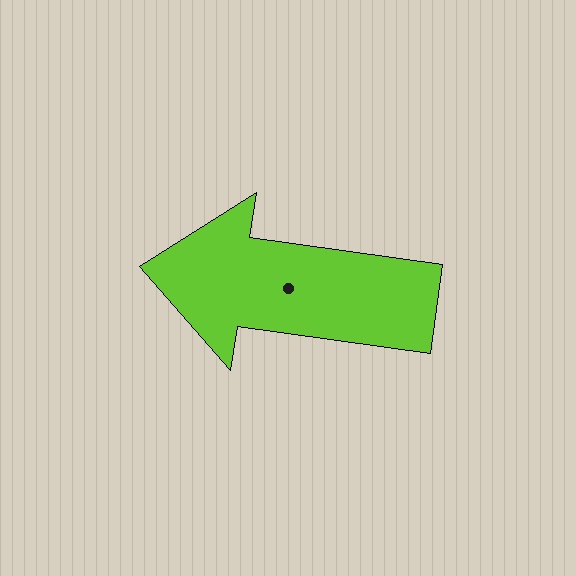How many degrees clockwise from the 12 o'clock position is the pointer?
Approximately 278 degrees.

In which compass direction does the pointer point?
West.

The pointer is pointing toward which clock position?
Roughly 9 o'clock.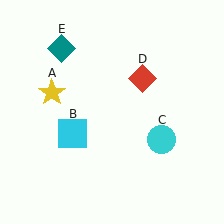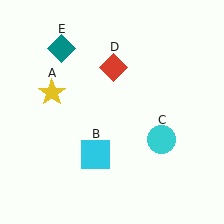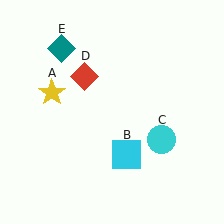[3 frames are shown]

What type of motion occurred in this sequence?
The cyan square (object B), red diamond (object D) rotated counterclockwise around the center of the scene.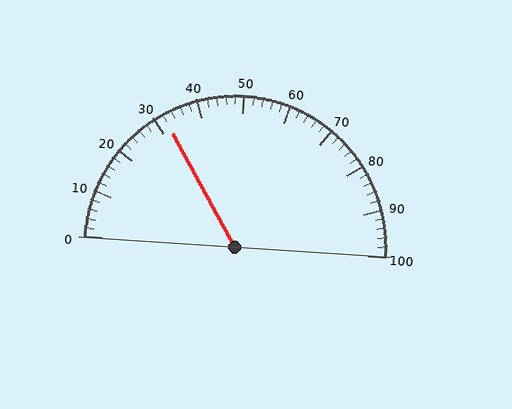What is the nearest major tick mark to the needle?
The nearest major tick mark is 30.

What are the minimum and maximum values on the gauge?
The gauge ranges from 0 to 100.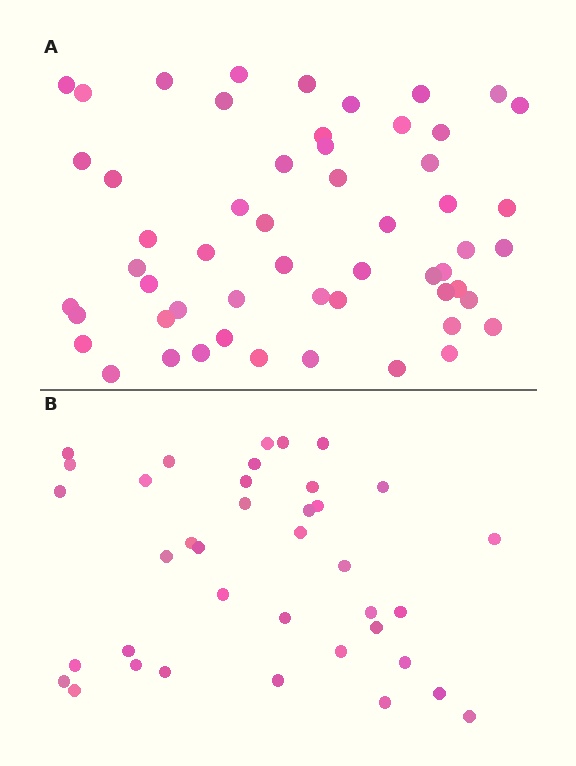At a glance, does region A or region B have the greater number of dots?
Region A (the top region) has more dots.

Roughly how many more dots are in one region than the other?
Region A has approximately 15 more dots than region B.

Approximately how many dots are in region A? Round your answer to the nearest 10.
About 60 dots. (The exact count is 55, which rounds to 60.)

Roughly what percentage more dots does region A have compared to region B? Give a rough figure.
About 45% more.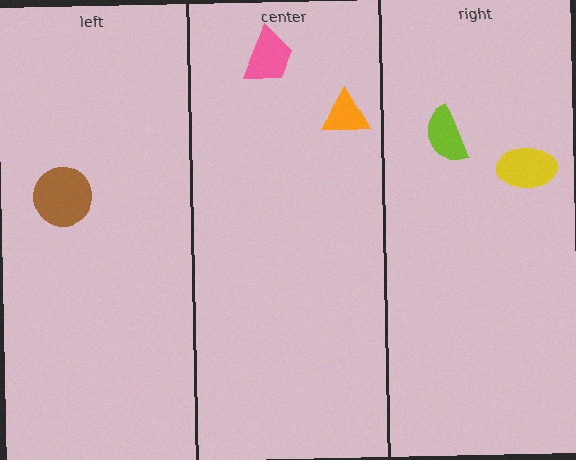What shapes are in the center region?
The pink trapezoid, the orange triangle.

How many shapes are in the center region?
2.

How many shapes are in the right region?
2.